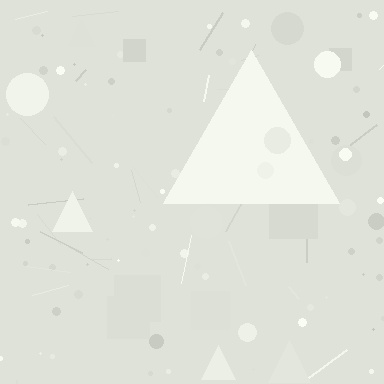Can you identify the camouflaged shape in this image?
The camouflaged shape is a triangle.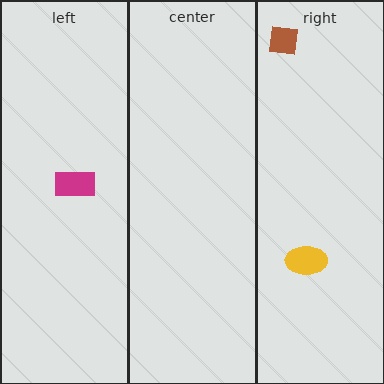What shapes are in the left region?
The magenta rectangle.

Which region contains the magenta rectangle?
The left region.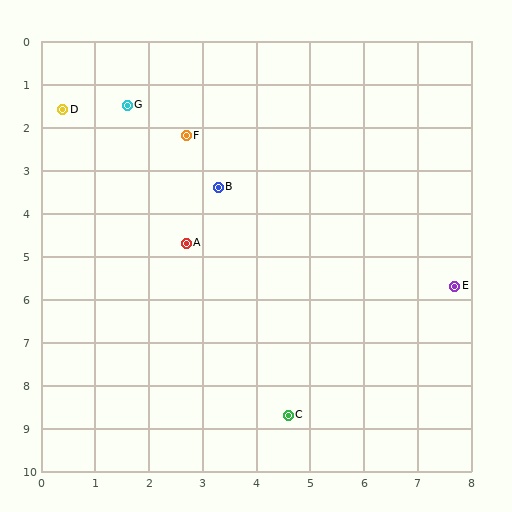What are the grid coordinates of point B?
Point B is at approximately (3.3, 3.4).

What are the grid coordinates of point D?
Point D is at approximately (0.4, 1.6).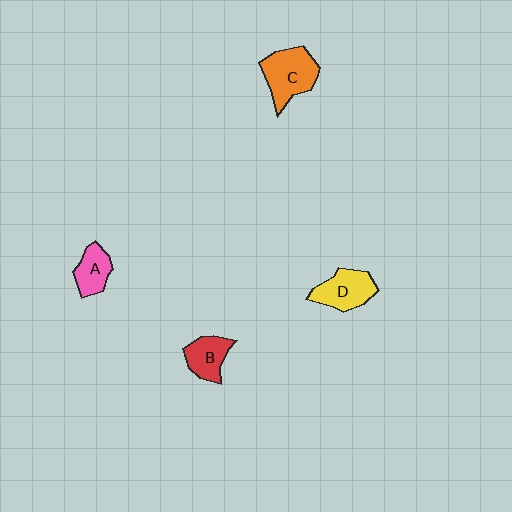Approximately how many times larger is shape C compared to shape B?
Approximately 1.5 times.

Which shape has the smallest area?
Shape A (pink).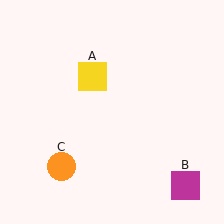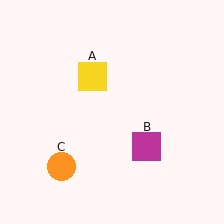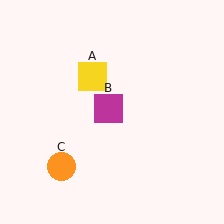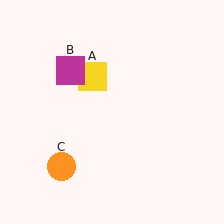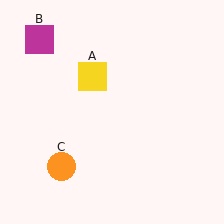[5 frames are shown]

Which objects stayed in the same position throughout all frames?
Yellow square (object A) and orange circle (object C) remained stationary.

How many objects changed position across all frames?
1 object changed position: magenta square (object B).